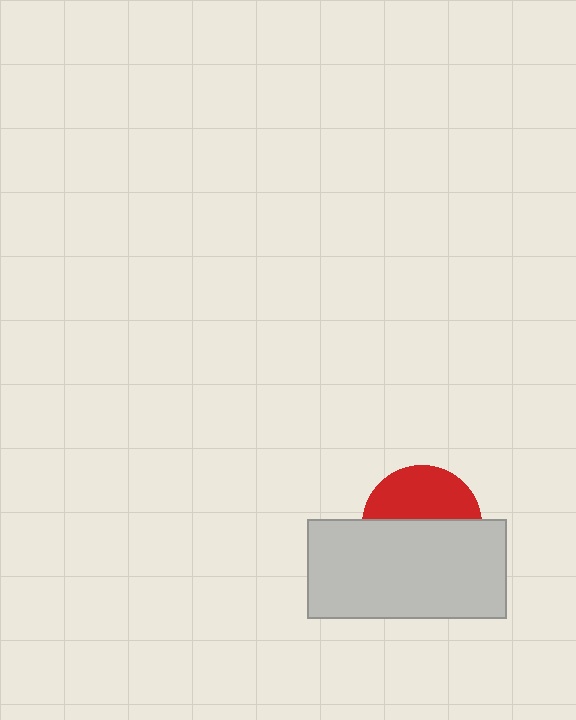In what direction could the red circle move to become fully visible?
The red circle could move up. That would shift it out from behind the light gray rectangle entirely.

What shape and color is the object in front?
The object in front is a light gray rectangle.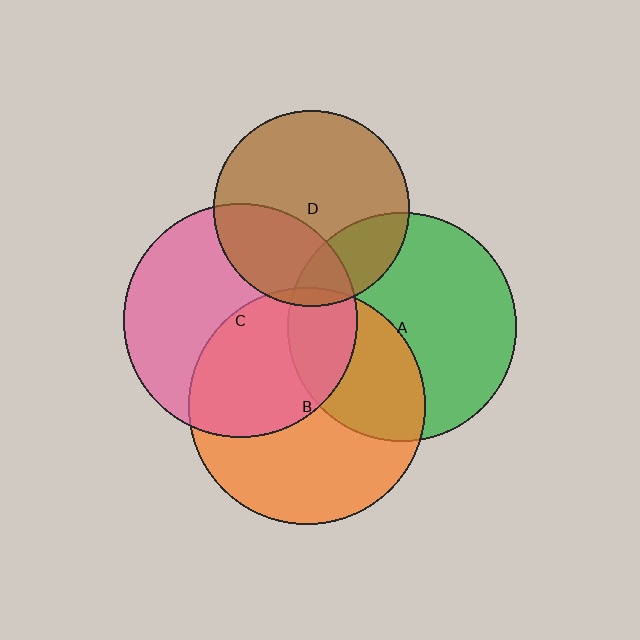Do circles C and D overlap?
Yes.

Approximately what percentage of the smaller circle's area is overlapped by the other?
Approximately 30%.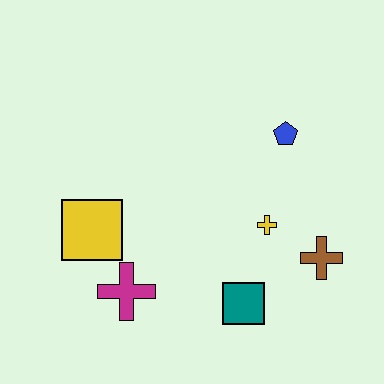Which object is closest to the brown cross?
The yellow cross is closest to the brown cross.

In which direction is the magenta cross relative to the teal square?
The magenta cross is to the left of the teal square.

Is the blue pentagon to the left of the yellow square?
No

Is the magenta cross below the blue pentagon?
Yes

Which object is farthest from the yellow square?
The brown cross is farthest from the yellow square.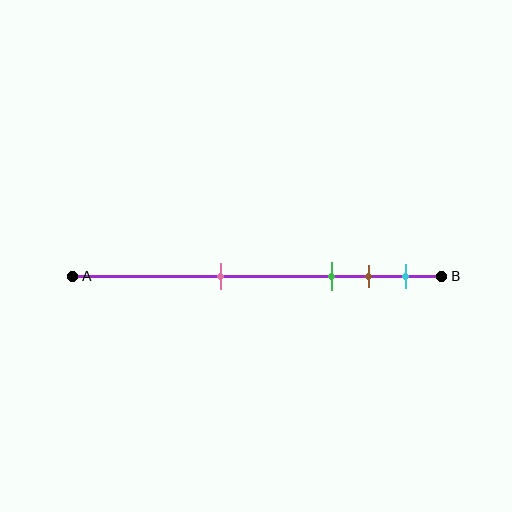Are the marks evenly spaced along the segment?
No, the marks are not evenly spaced.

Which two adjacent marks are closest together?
The brown and cyan marks are the closest adjacent pair.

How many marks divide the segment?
There are 4 marks dividing the segment.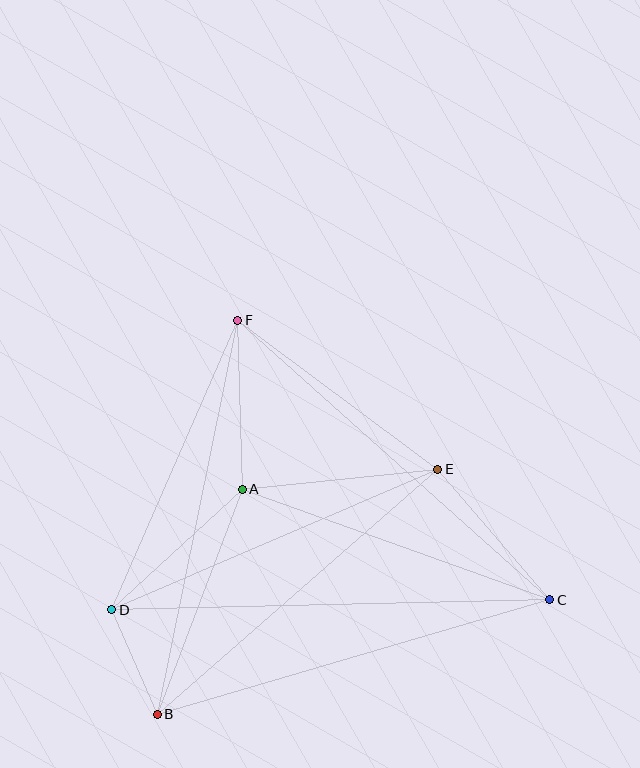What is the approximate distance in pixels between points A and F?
The distance between A and F is approximately 169 pixels.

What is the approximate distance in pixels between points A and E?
The distance between A and E is approximately 196 pixels.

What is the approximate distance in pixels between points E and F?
The distance between E and F is approximately 250 pixels.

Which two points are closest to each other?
Points B and D are closest to each other.